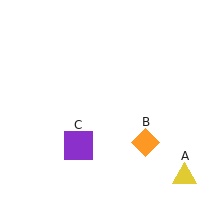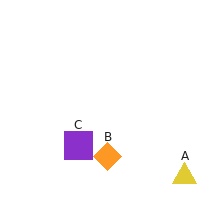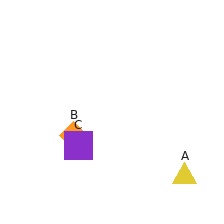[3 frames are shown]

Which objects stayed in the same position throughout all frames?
Yellow triangle (object A) and purple square (object C) remained stationary.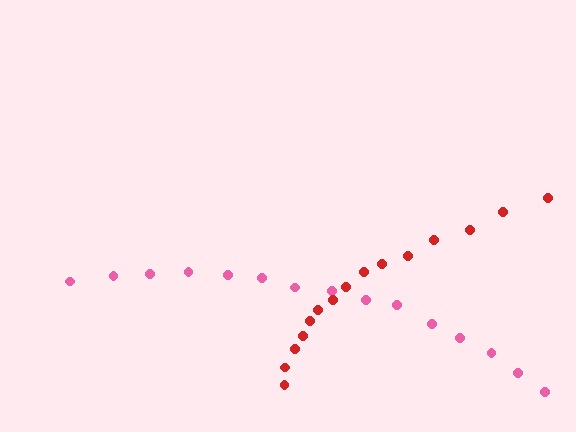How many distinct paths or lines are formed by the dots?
There are 2 distinct paths.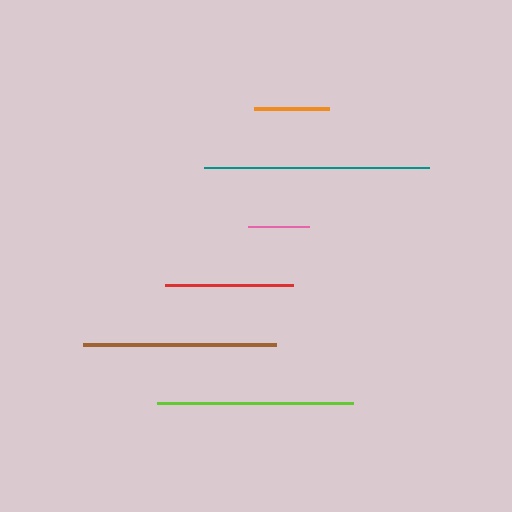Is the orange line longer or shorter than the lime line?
The lime line is longer than the orange line.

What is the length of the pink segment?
The pink segment is approximately 60 pixels long.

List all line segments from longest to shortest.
From longest to shortest: teal, lime, brown, red, orange, pink.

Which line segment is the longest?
The teal line is the longest at approximately 225 pixels.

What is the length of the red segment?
The red segment is approximately 127 pixels long.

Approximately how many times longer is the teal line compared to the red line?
The teal line is approximately 1.8 times the length of the red line.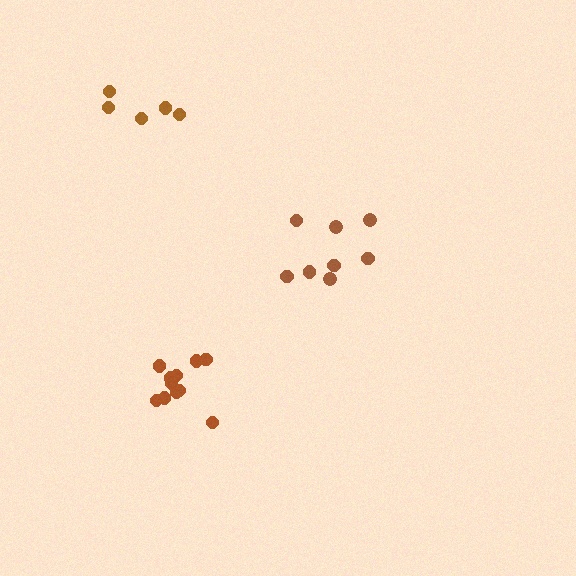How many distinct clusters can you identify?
There are 3 distinct clusters.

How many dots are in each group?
Group 1: 8 dots, Group 2: 5 dots, Group 3: 11 dots (24 total).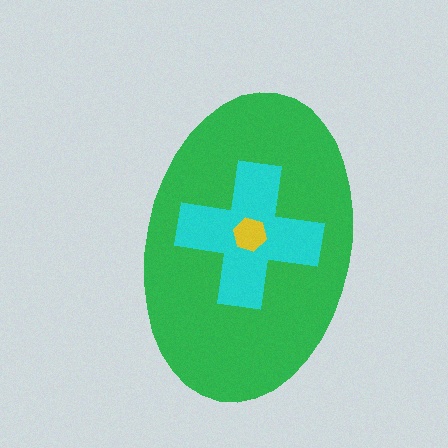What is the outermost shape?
The green ellipse.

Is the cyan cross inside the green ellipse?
Yes.